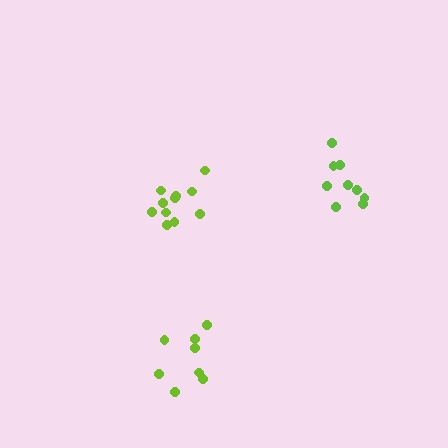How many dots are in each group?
Group 1: 11 dots, Group 2: 8 dots, Group 3: 9 dots (28 total).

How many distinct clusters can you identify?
There are 3 distinct clusters.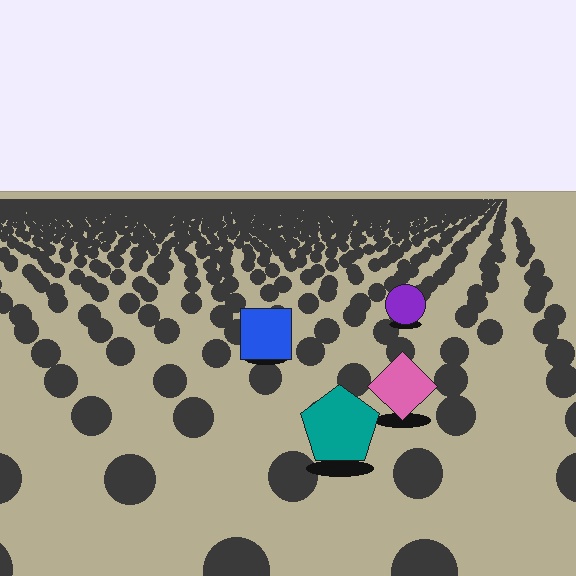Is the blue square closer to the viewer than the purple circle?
Yes. The blue square is closer — you can tell from the texture gradient: the ground texture is coarser near it.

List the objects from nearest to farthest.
From nearest to farthest: the teal pentagon, the pink diamond, the blue square, the purple circle.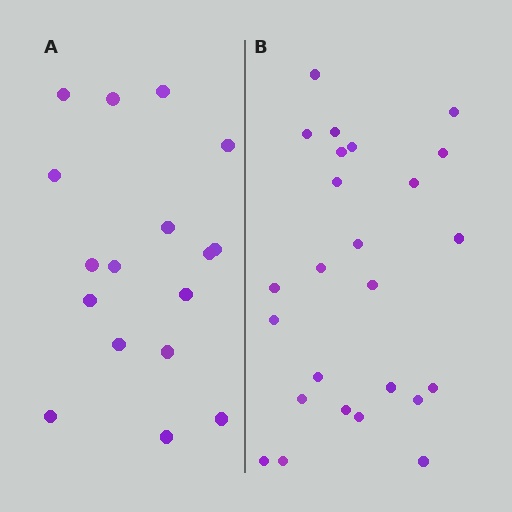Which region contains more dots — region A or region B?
Region B (the right region) has more dots.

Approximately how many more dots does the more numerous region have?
Region B has roughly 8 or so more dots than region A.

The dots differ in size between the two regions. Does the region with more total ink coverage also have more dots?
No. Region A has more total ink coverage because its dots are larger, but region B actually contains more individual dots. Total area can be misleading — the number of items is what matters here.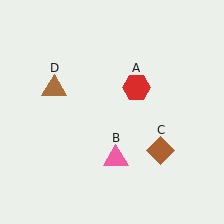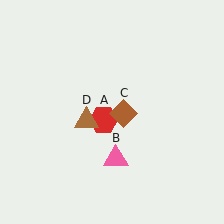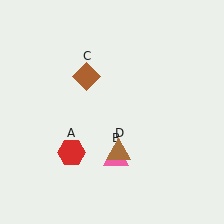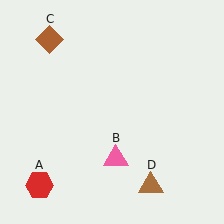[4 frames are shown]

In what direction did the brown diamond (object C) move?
The brown diamond (object C) moved up and to the left.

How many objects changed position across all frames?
3 objects changed position: red hexagon (object A), brown diamond (object C), brown triangle (object D).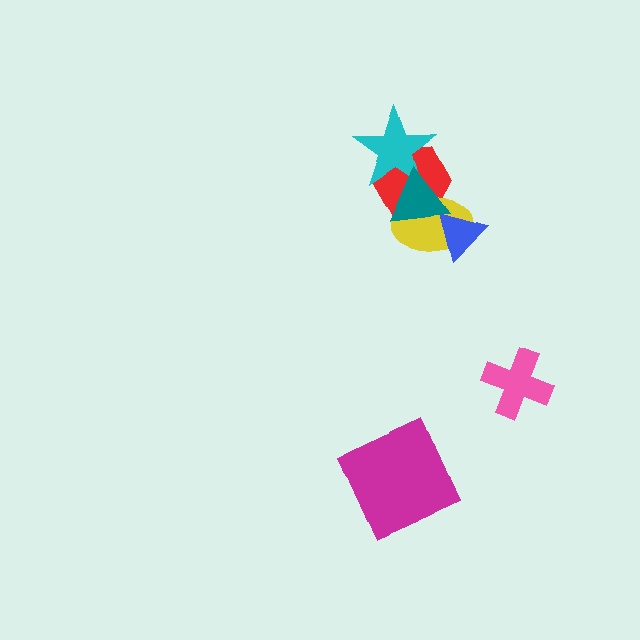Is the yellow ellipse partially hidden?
Yes, it is partially covered by another shape.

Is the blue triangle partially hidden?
Yes, it is partially covered by another shape.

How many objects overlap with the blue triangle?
2 objects overlap with the blue triangle.